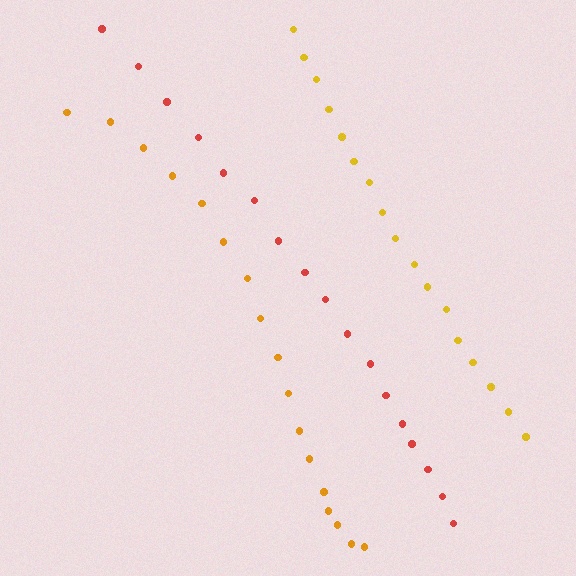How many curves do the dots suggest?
There are 3 distinct paths.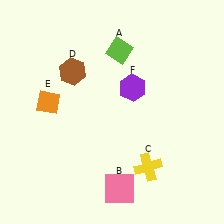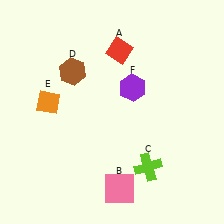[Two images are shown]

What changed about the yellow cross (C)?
In Image 1, C is yellow. In Image 2, it changed to lime.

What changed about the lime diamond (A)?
In Image 1, A is lime. In Image 2, it changed to red.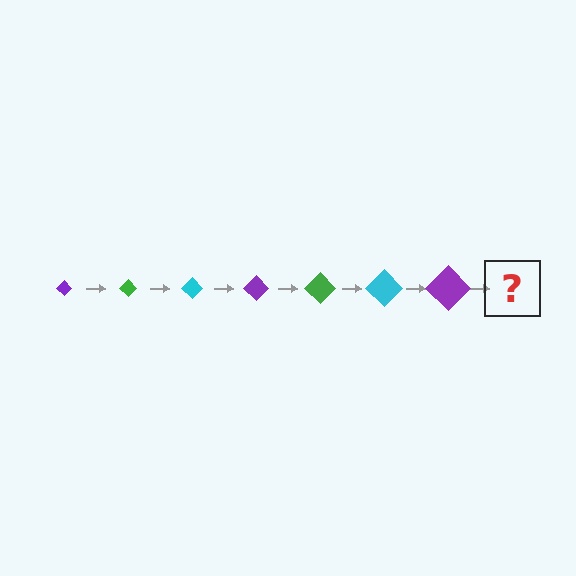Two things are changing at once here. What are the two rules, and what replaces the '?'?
The two rules are that the diamond grows larger each step and the color cycles through purple, green, and cyan. The '?' should be a green diamond, larger than the previous one.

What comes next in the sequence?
The next element should be a green diamond, larger than the previous one.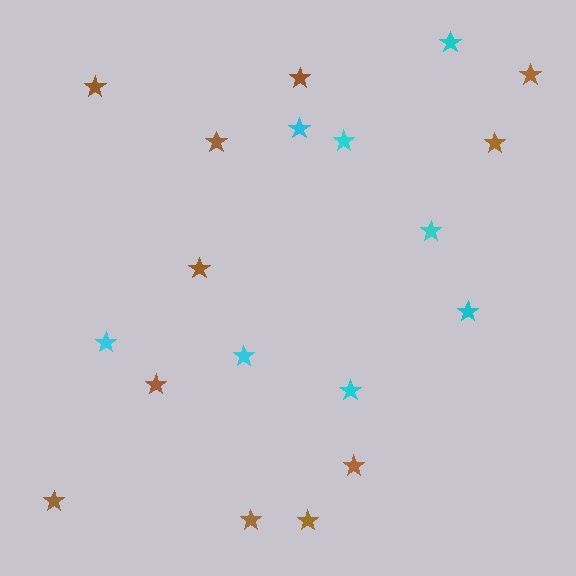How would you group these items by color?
There are 2 groups: one group of brown stars (11) and one group of cyan stars (8).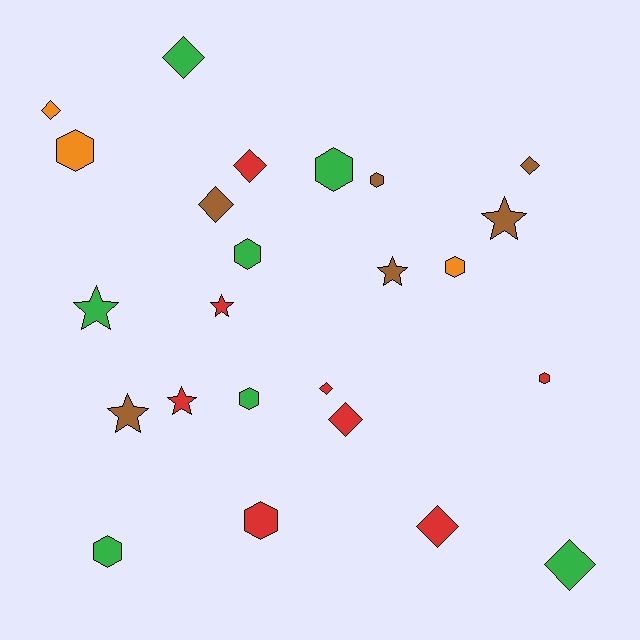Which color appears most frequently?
Red, with 8 objects.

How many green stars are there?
There is 1 green star.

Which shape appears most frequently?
Hexagon, with 9 objects.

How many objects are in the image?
There are 24 objects.